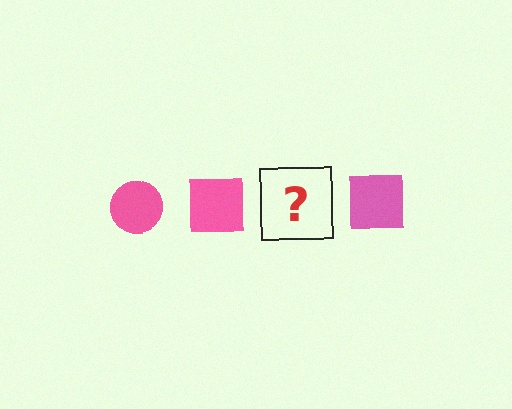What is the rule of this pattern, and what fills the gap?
The rule is that the pattern cycles through circle, square shapes in pink. The gap should be filled with a pink circle.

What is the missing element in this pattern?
The missing element is a pink circle.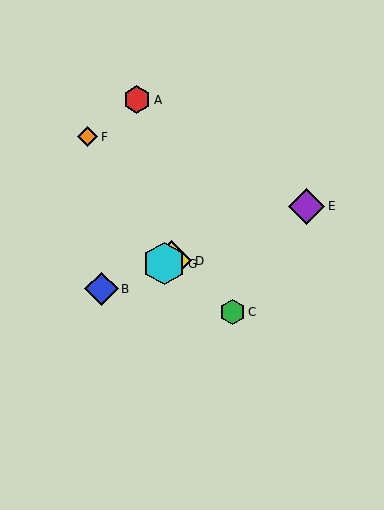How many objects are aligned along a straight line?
4 objects (B, D, E, G) are aligned along a straight line.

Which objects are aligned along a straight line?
Objects B, D, E, G are aligned along a straight line.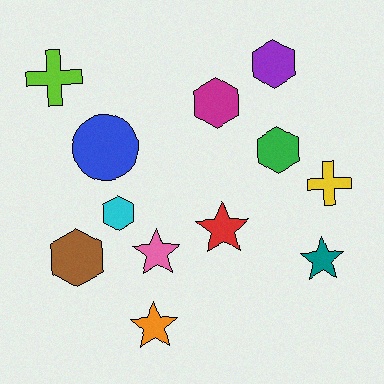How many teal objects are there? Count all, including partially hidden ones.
There is 1 teal object.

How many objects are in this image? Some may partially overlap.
There are 12 objects.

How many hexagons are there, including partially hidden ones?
There are 5 hexagons.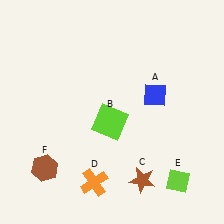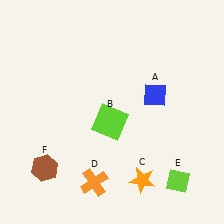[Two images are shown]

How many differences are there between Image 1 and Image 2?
There is 1 difference between the two images.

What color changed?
The star (C) changed from brown in Image 1 to orange in Image 2.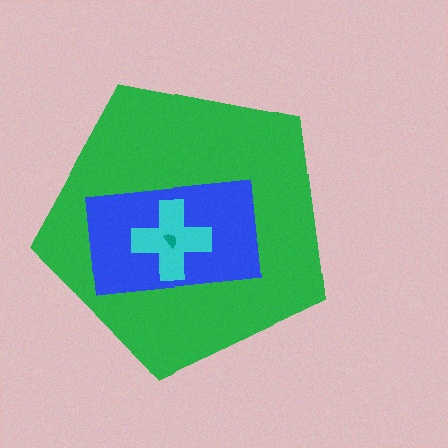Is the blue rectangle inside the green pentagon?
Yes.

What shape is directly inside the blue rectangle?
The cyan cross.